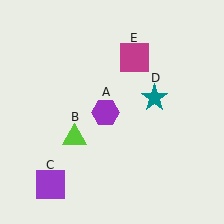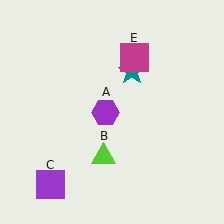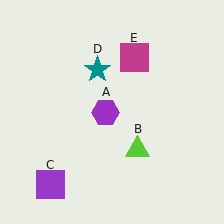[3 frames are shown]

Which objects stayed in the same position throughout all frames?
Purple hexagon (object A) and purple square (object C) and magenta square (object E) remained stationary.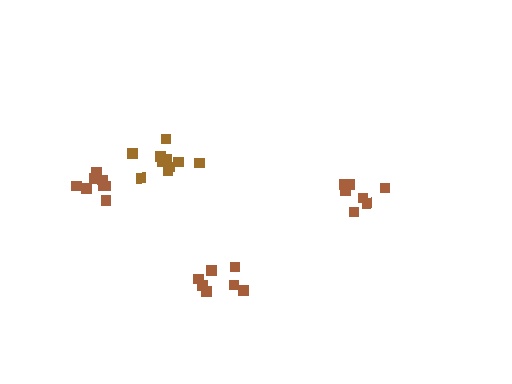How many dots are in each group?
Group 1: 7 dots, Group 2: 10 dots, Group 3: 8 dots, Group 4: 7 dots (32 total).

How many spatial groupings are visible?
There are 4 spatial groupings.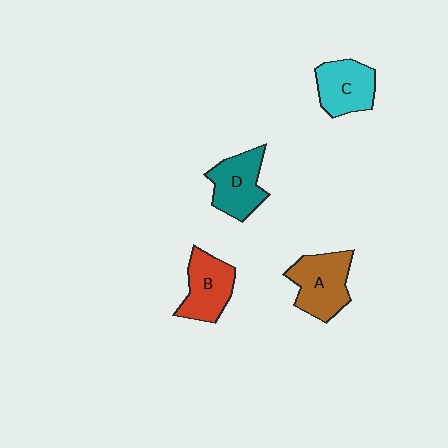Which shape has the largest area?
Shape A (brown).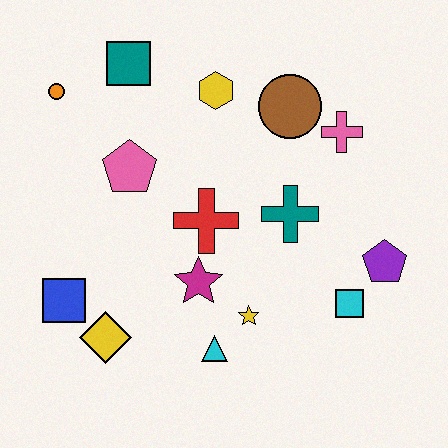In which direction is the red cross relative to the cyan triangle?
The red cross is above the cyan triangle.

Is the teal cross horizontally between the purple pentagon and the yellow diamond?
Yes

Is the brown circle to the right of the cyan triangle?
Yes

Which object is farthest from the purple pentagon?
The orange circle is farthest from the purple pentagon.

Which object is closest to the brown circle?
The pink cross is closest to the brown circle.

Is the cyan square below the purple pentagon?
Yes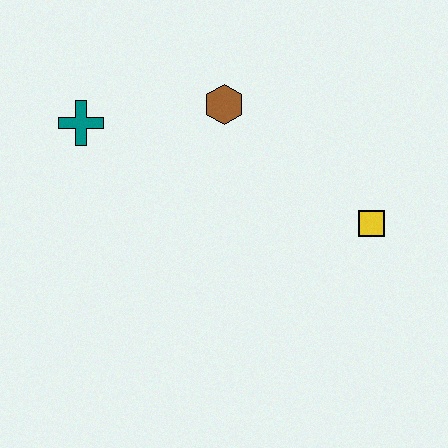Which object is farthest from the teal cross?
The yellow square is farthest from the teal cross.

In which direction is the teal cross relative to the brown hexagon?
The teal cross is to the left of the brown hexagon.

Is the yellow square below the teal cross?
Yes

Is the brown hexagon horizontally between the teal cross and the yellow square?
Yes